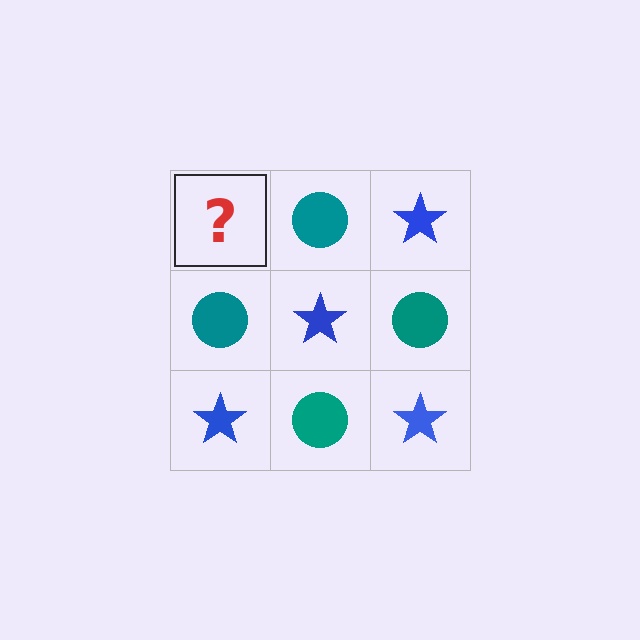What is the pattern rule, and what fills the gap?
The rule is that it alternates blue star and teal circle in a checkerboard pattern. The gap should be filled with a blue star.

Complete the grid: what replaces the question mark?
The question mark should be replaced with a blue star.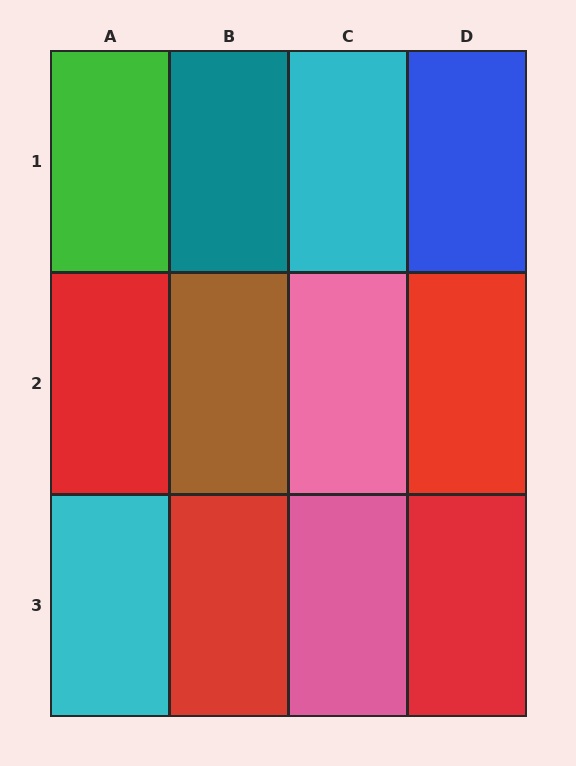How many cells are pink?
2 cells are pink.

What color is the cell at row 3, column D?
Red.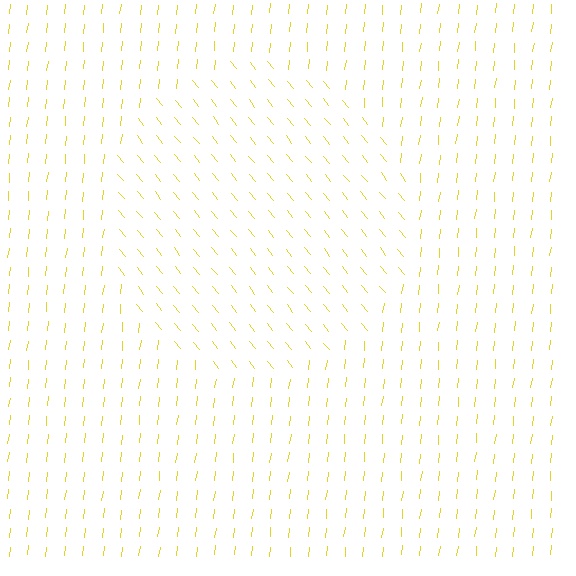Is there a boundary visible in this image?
Yes, there is a texture boundary formed by a change in line orientation.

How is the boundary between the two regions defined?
The boundary is defined purely by a change in line orientation (approximately 45 degrees difference). All lines are the same color and thickness.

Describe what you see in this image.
The image is filled with small yellow line segments. A circle region in the image has lines oriented differently from the surrounding lines, creating a visible texture boundary.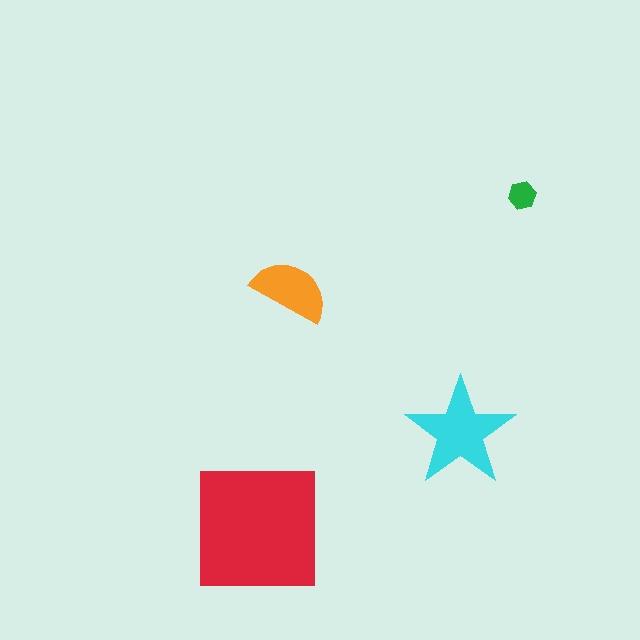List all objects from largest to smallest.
The red square, the cyan star, the orange semicircle, the green hexagon.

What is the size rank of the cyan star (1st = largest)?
2nd.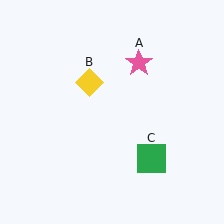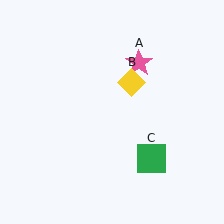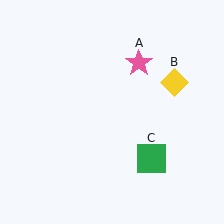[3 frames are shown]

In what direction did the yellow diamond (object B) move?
The yellow diamond (object B) moved right.